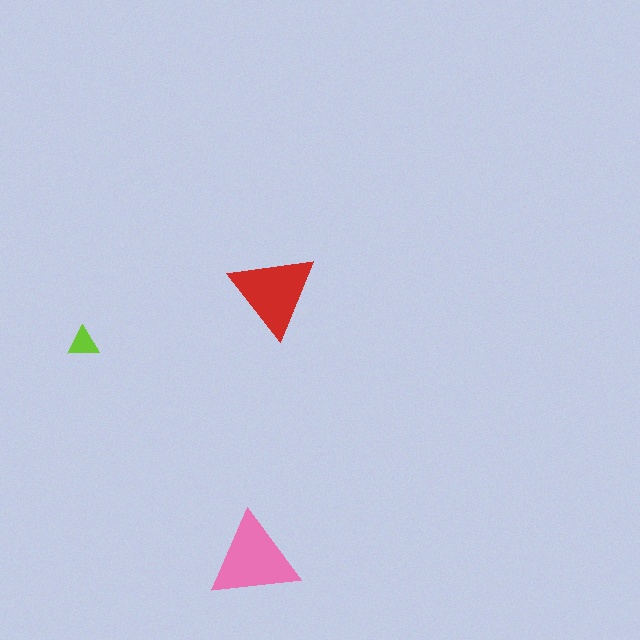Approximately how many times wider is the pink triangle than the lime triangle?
About 3 times wider.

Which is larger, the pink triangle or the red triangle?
The pink one.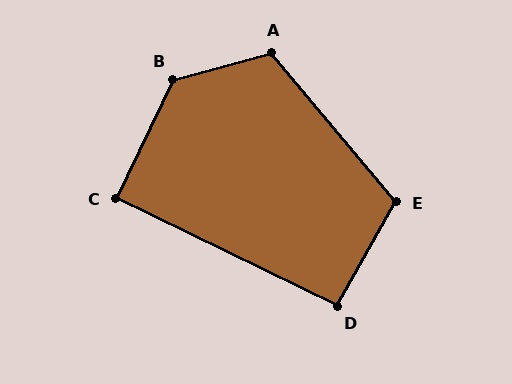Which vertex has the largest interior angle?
B, at approximately 131 degrees.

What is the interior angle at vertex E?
Approximately 111 degrees (obtuse).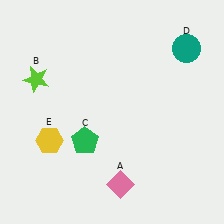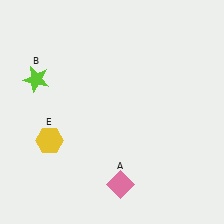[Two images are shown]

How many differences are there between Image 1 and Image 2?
There are 2 differences between the two images.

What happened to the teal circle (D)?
The teal circle (D) was removed in Image 2. It was in the top-right area of Image 1.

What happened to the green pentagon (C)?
The green pentagon (C) was removed in Image 2. It was in the bottom-left area of Image 1.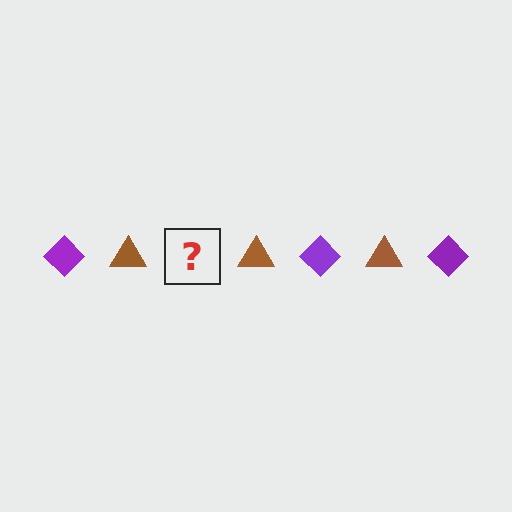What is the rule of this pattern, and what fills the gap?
The rule is that the pattern alternates between purple diamond and brown triangle. The gap should be filled with a purple diamond.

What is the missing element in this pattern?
The missing element is a purple diamond.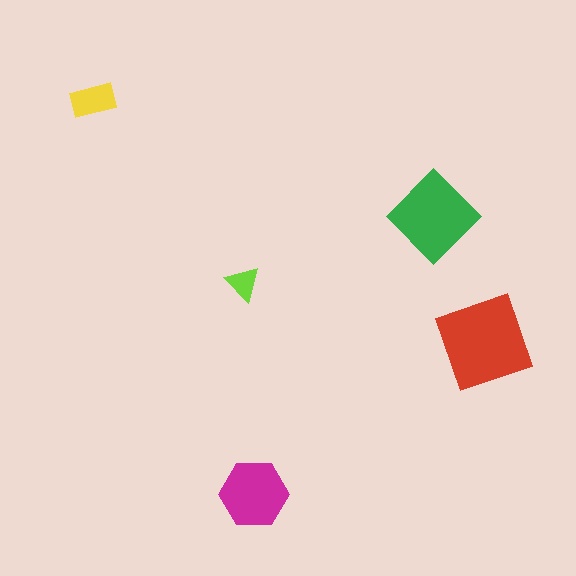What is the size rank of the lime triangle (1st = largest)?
5th.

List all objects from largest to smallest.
The red square, the green diamond, the magenta hexagon, the yellow rectangle, the lime triangle.